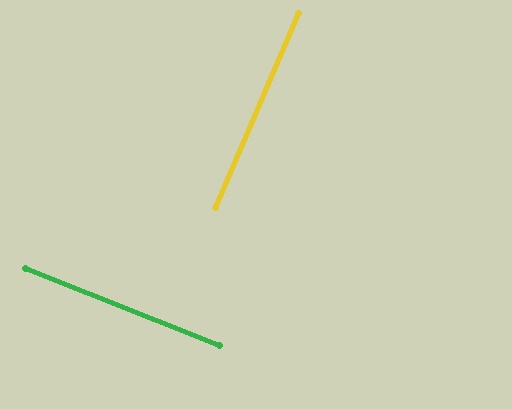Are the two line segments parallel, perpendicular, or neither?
Perpendicular — they meet at approximately 88°.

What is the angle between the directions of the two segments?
Approximately 88 degrees.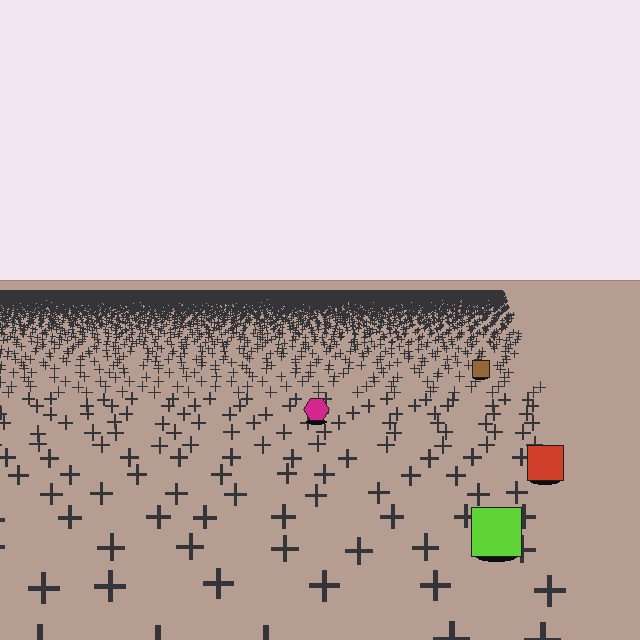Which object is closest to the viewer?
The lime square is closest. The texture marks near it are larger and more spread out.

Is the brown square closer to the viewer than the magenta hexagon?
No. The magenta hexagon is closer — you can tell from the texture gradient: the ground texture is coarser near it.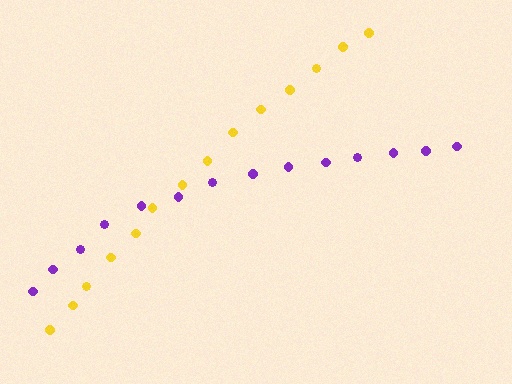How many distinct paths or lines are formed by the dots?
There are 2 distinct paths.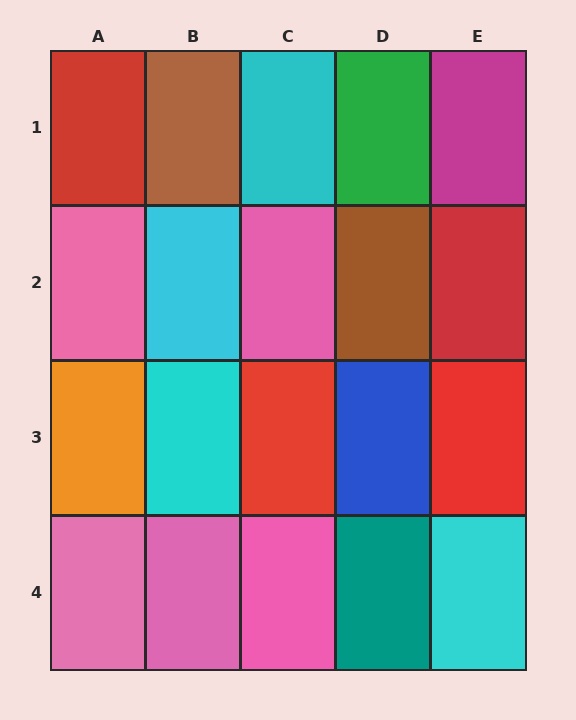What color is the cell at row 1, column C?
Cyan.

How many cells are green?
1 cell is green.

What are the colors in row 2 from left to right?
Pink, cyan, pink, brown, red.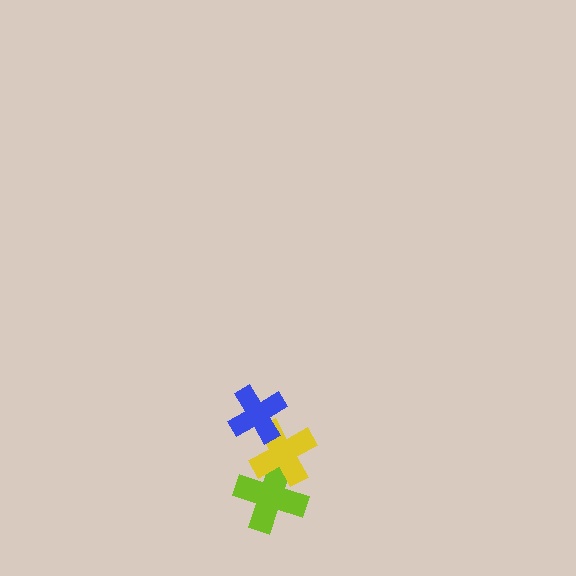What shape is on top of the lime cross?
The yellow cross is on top of the lime cross.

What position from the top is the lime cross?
The lime cross is 3rd from the top.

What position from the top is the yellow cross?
The yellow cross is 2nd from the top.